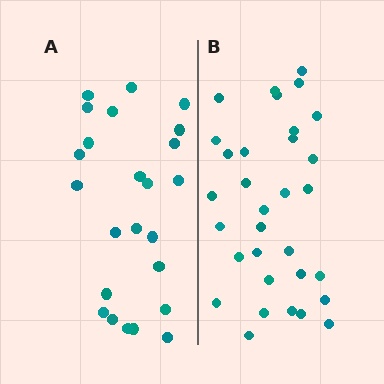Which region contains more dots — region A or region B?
Region B (the right region) has more dots.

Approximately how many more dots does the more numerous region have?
Region B has roughly 8 or so more dots than region A.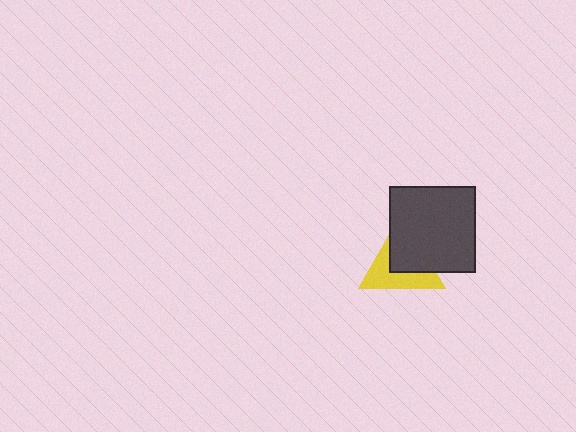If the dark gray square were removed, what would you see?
You would see the complete yellow triangle.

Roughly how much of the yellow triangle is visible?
About half of it is visible (roughly 51%).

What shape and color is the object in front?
The object in front is a dark gray square.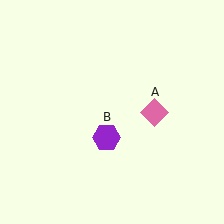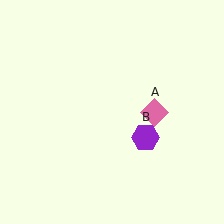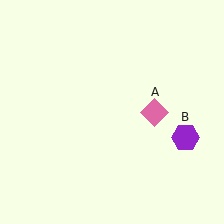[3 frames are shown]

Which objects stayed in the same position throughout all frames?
Pink diamond (object A) remained stationary.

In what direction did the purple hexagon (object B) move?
The purple hexagon (object B) moved right.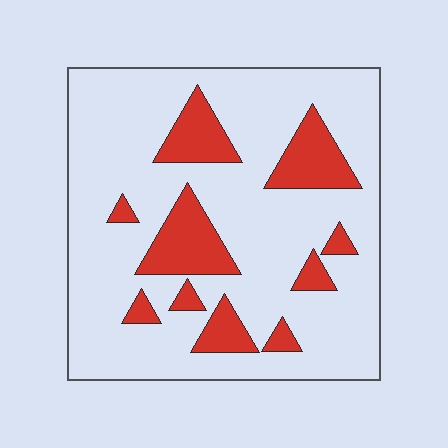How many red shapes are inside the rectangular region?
10.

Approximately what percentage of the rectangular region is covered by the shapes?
Approximately 20%.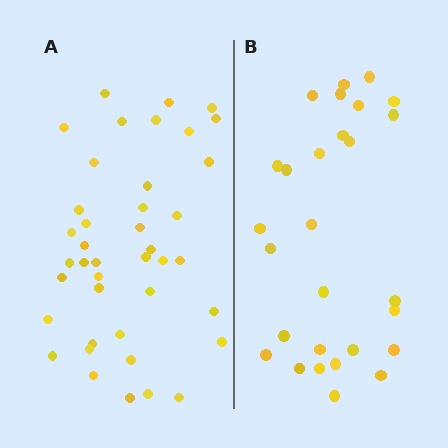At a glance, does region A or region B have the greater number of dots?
Region A (the left region) has more dots.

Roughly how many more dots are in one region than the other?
Region A has approximately 15 more dots than region B.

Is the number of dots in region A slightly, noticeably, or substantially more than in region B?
Region A has substantially more. The ratio is roughly 1.5 to 1.